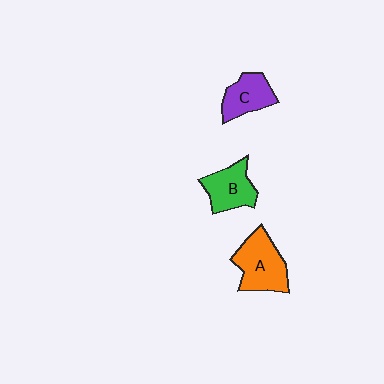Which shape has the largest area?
Shape A (orange).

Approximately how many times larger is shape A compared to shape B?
Approximately 1.3 times.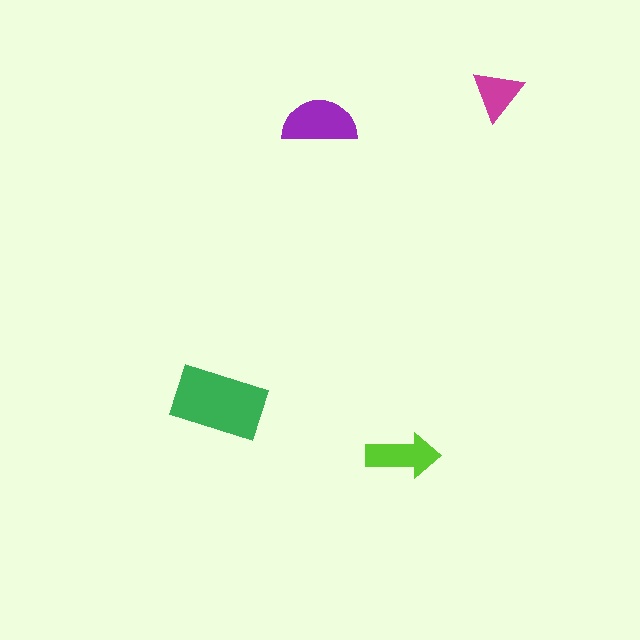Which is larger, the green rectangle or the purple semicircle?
The green rectangle.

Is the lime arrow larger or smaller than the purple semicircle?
Smaller.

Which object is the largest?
The green rectangle.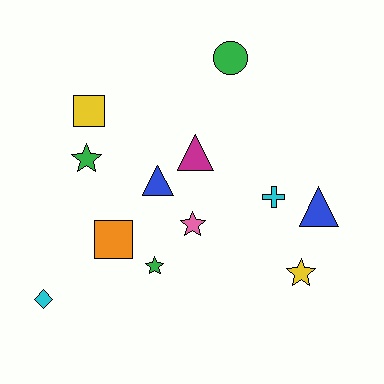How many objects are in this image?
There are 12 objects.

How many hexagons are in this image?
There are no hexagons.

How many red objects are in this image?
There are no red objects.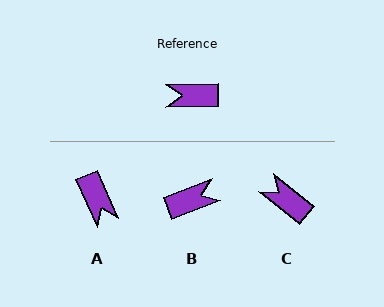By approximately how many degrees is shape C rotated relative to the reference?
Approximately 40 degrees clockwise.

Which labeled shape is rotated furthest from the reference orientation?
B, about 160 degrees away.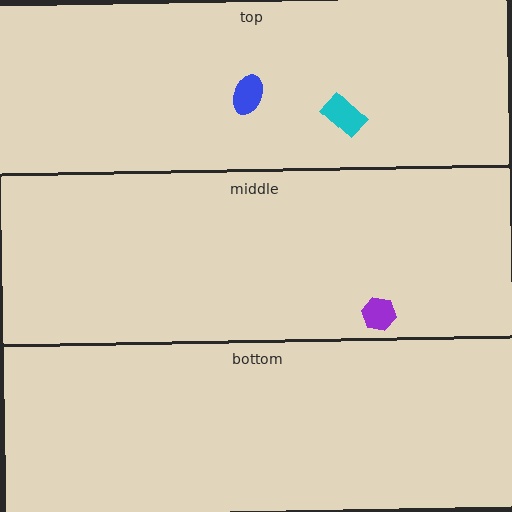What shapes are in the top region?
The cyan rectangle, the blue ellipse.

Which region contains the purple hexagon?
The middle region.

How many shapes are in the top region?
2.